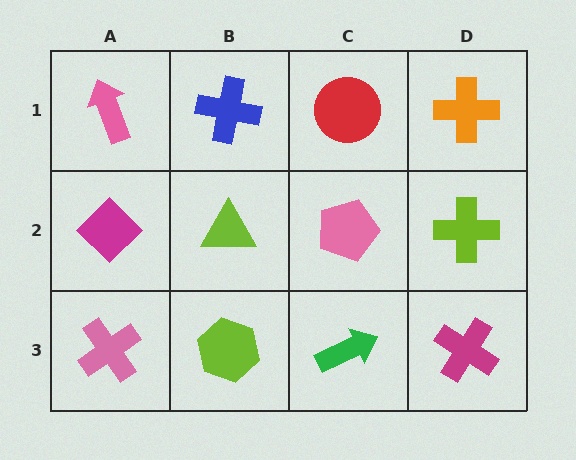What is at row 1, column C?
A red circle.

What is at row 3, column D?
A magenta cross.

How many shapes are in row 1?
4 shapes.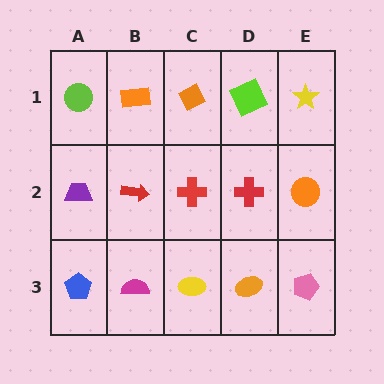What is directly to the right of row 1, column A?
An orange rectangle.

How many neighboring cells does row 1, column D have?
3.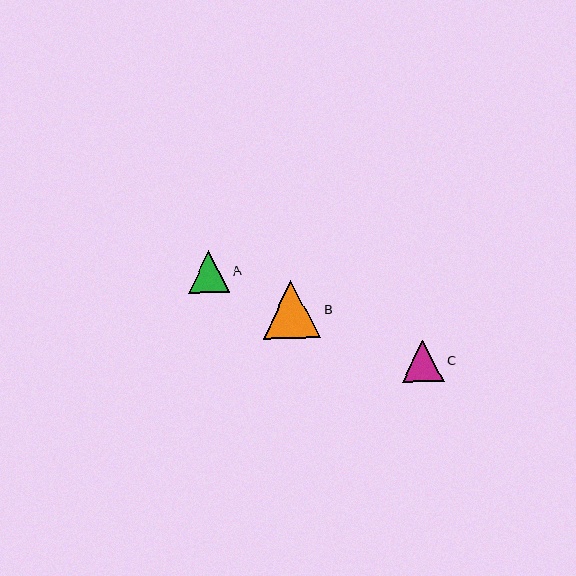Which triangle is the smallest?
Triangle A is the smallest with a size of approximately 41 pixels.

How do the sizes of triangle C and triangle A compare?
Triangle C and triangle A are approximately the same size.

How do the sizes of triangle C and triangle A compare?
Triangle C and triangle A are approximately the same size.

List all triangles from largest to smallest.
From largest to smallest: B, C, A.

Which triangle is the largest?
Triangle B is the largest with a size of approximately 57 pixels.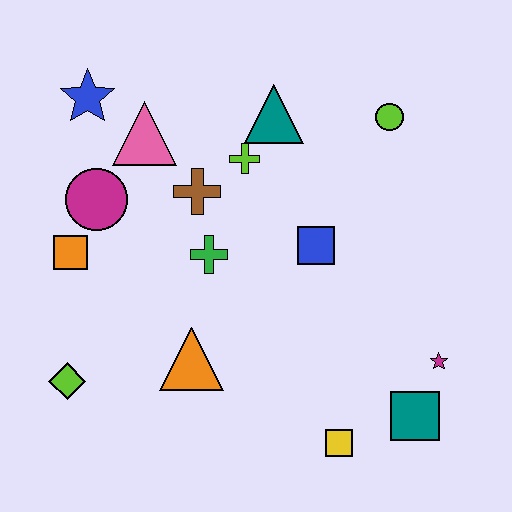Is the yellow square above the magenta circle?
No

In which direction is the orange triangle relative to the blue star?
The orange triangle is below the blue star.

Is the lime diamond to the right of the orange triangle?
No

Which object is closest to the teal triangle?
The lime cross is closest to the teal triangle.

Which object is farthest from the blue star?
The teal square is farthest from the blue star.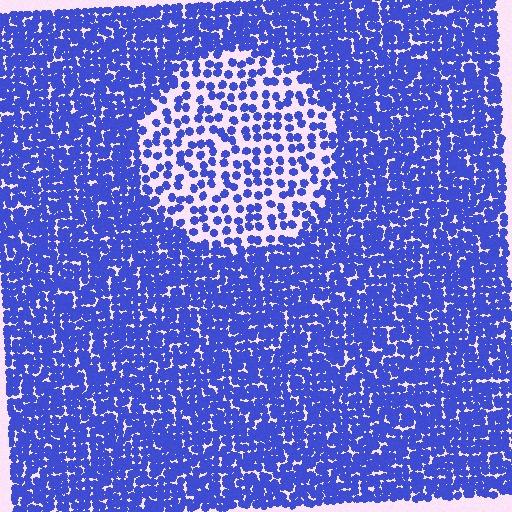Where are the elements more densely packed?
The elements are more densely packed outside the circle boundary.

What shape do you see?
I see a circle.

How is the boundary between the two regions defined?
The boundary is defined by a change in element density (approximately 2.4x ratio). All elements are the same color, size, and shape.